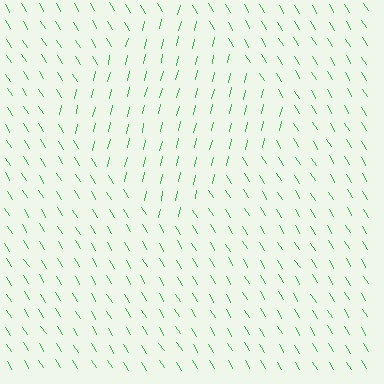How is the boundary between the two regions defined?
The boundary is defined purely by a change in line orientation (approximately 45 degrees difference). All lines are the same color and thickness.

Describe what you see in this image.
The image is filled with small green line segments. A diamond region in the image has lines oriented differently from the surrounding lines, creating a visible texture boundary.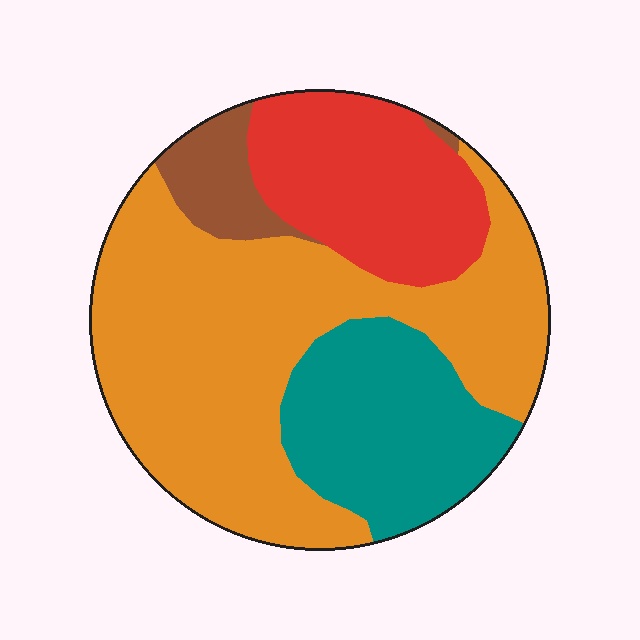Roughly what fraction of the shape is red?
Red covers about 20% of the shape.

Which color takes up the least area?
Brown, at roughly 5%.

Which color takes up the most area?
Orange, at roughly 50%.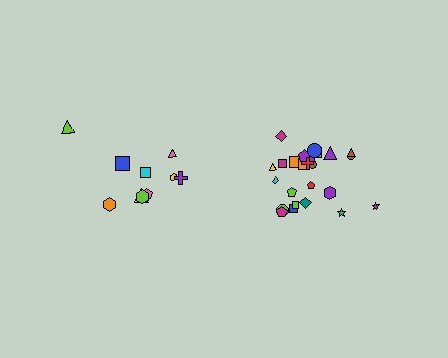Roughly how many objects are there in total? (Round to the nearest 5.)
Roughly 35 objects in total.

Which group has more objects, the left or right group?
The right group.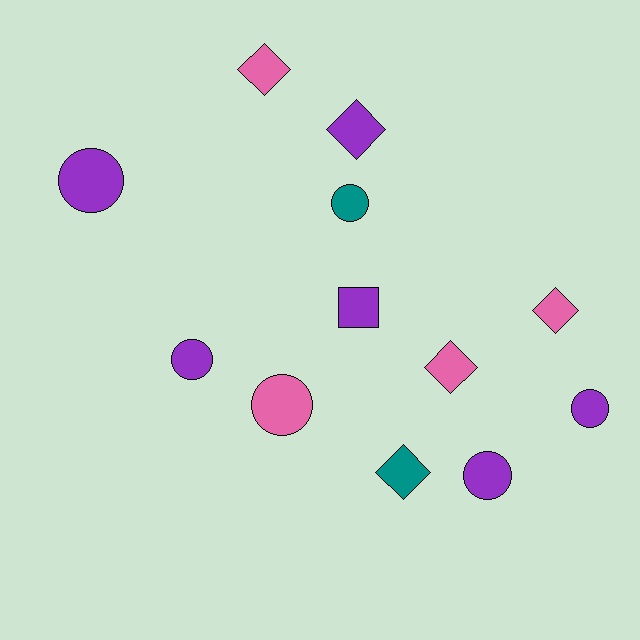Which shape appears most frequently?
Circle, with 6 objects.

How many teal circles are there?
There is 1 teal circle.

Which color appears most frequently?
Purple, with 6 objects.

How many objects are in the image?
There are 12 objects.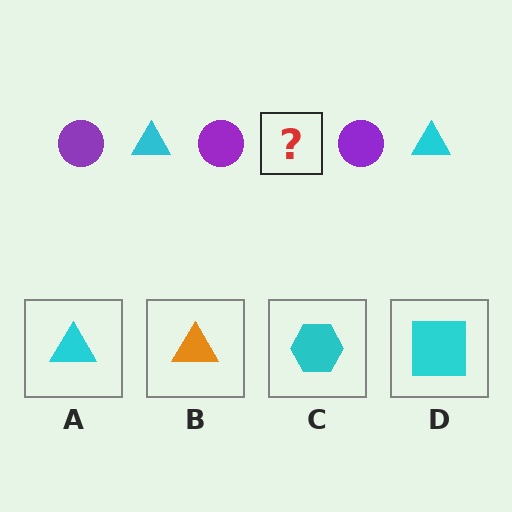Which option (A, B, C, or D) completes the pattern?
A.